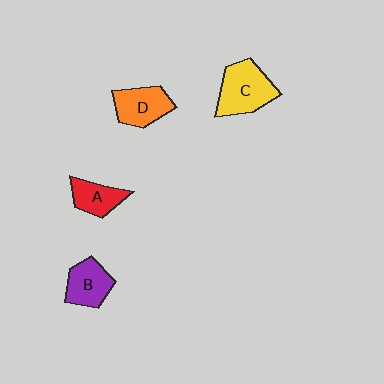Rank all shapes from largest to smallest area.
From largest to smallest: C (yellow), D (orange), B (purple), A (red).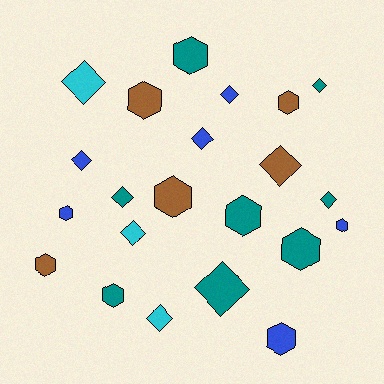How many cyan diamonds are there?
There are 3 cyan diamonds.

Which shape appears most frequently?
Hexagon, with 11 objects.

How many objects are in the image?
There are 22 objects.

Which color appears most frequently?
Teal, with 8 objects.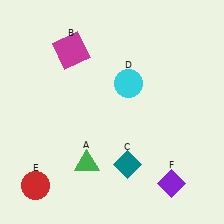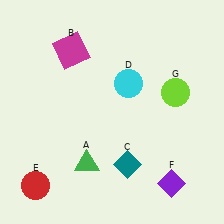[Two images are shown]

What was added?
A lime circle (G) was added in Image 2.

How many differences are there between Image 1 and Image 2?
There is 1 difference between the two images.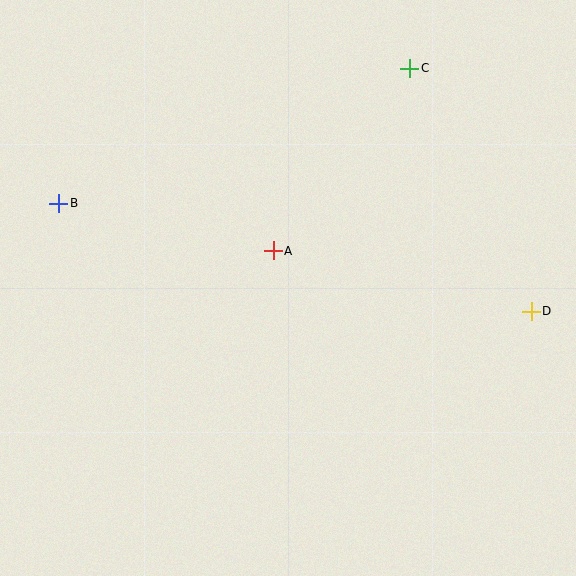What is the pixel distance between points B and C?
The distance between B and C is 376 pixels.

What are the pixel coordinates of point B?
Point B is at (59, 203).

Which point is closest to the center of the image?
Point A at (273, 251) is closest to the center.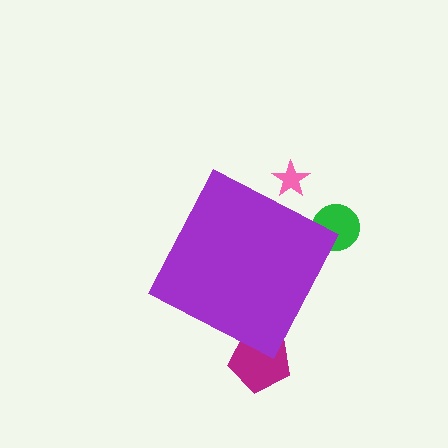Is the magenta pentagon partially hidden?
Yes, the magenta pentagon is partially hidden behind the purple diamond.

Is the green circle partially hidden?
Yes, the green circle is partially hidden behind the purple diamond.